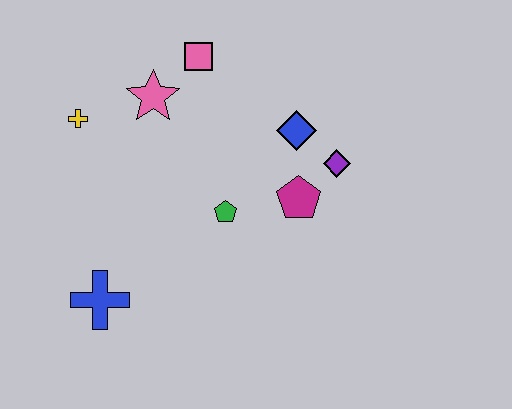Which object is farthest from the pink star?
The blue cross is farthest from the pink star.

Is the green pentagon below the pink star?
Yes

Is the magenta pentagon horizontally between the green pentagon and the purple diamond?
Yes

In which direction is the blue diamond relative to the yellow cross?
The blue diamond is to the right of the yellow cross.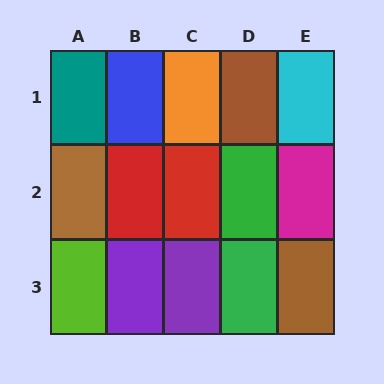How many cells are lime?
1 cell is lime.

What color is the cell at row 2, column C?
Red.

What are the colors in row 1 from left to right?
Teal, blue, orange, brown, cyan.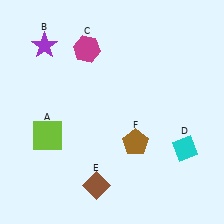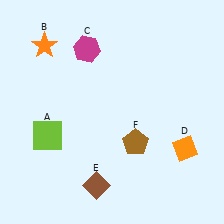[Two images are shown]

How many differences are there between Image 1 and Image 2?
There are 2 differences between the two images.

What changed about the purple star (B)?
In Image 1, B is purple. In Image 2, it changed to orange.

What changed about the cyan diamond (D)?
In Image 1, D is cyan. In Image 2, it changed to orange.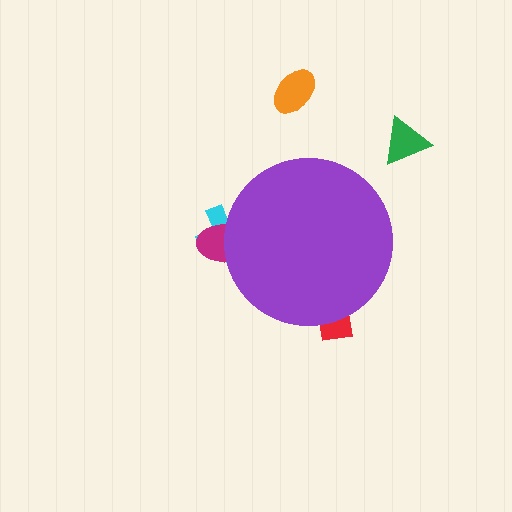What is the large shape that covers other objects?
A purple circle.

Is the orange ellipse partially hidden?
No, the orange ellipse is fully visible.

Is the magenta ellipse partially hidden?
Yes, the magenta ellipse is partially hidden behind the purple circle.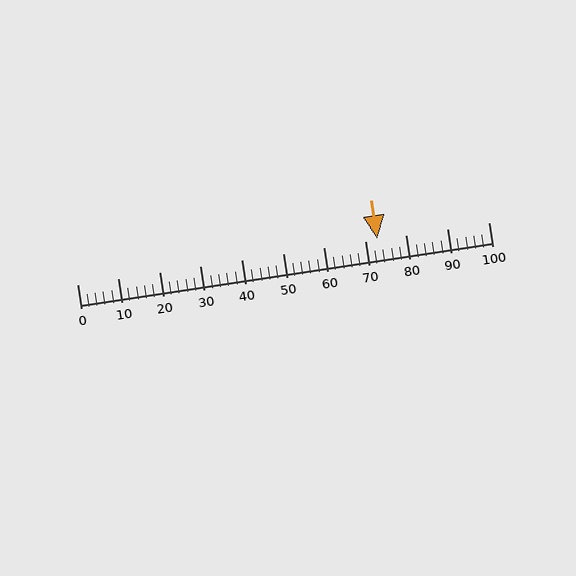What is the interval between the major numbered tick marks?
The major tick marks are spaced 10 units apart.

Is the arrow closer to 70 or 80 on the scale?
The arrow is closer to 70.